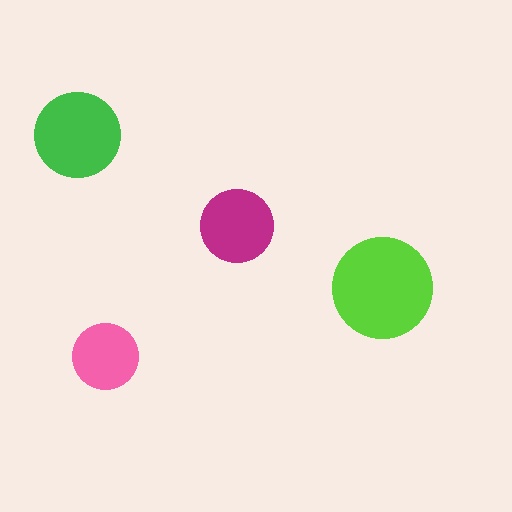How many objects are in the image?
There are 4 objects in the image.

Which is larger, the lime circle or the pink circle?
The lime one.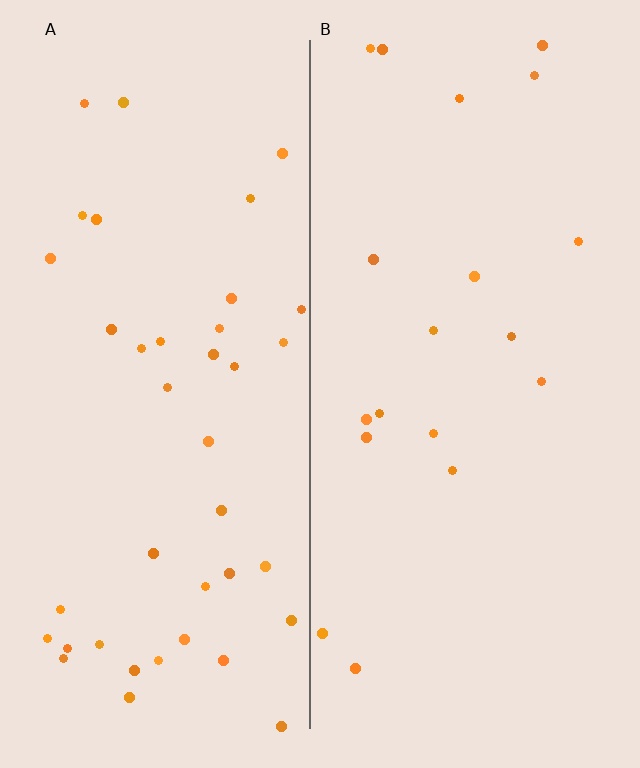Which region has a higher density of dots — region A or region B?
A (the left).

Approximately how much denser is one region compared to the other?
Approximately 2.1× — region A over region B.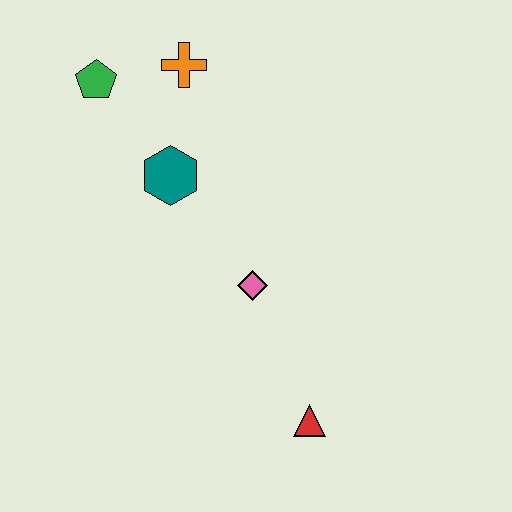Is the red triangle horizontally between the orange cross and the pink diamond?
No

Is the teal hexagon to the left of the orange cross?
Yes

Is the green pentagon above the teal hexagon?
Yes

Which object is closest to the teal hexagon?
The orange cross is closest to the teal hexagon.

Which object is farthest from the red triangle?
The green pentagon is farthest from the red triangle.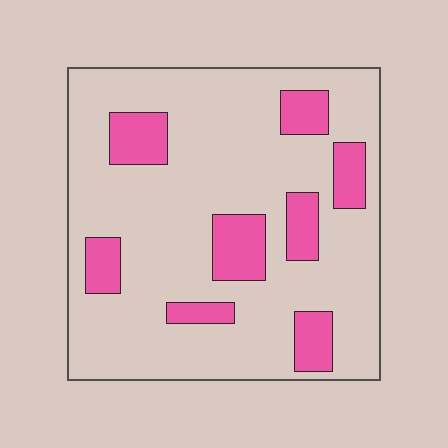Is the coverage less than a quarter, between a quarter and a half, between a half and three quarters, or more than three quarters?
Less than a quarter.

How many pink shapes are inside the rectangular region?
8.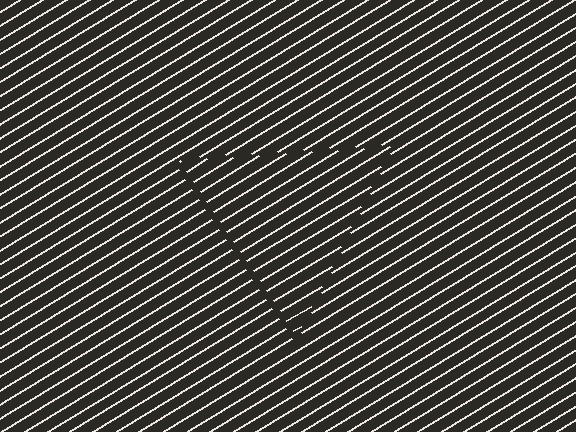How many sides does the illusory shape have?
3 sides — the line-ends trace a triangle.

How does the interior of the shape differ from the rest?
The interior of the shape contains the same grating, shifted by half a period — the contour is defined by the phase discontinuity where line-ends from the inner and outer gratings abut.